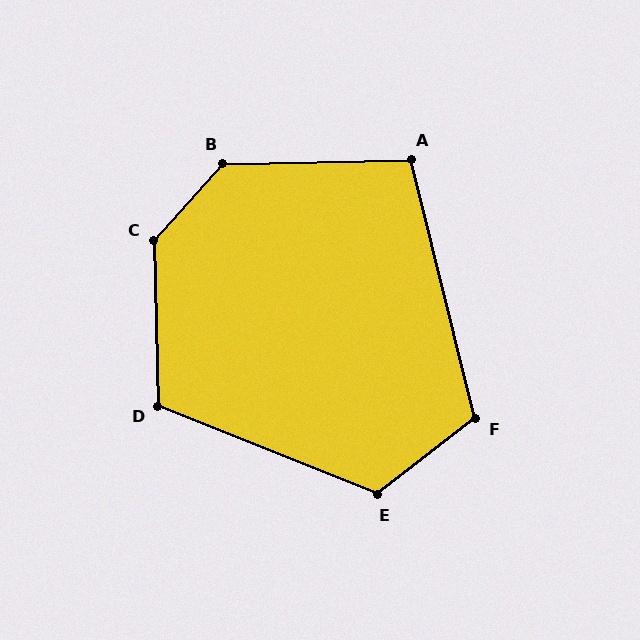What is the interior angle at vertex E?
Approximately 120 degrees (obtuse).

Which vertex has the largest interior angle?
C, at approximately 137 degrees.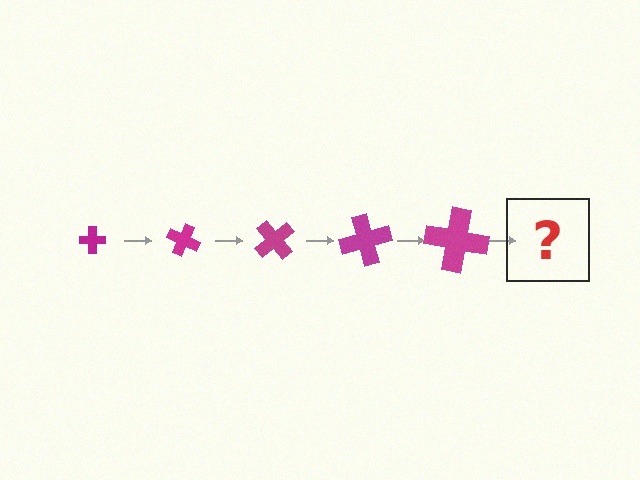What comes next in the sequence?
The next element should be a cross, larger than the previous one and rotated 125 degrees from the start.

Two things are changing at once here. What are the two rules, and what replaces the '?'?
The two rules are that the cross grows larger each step and it rotates 25 degrees each step. The '?' should be a cross, larger than the previous one and rotated 125 degrees from the start.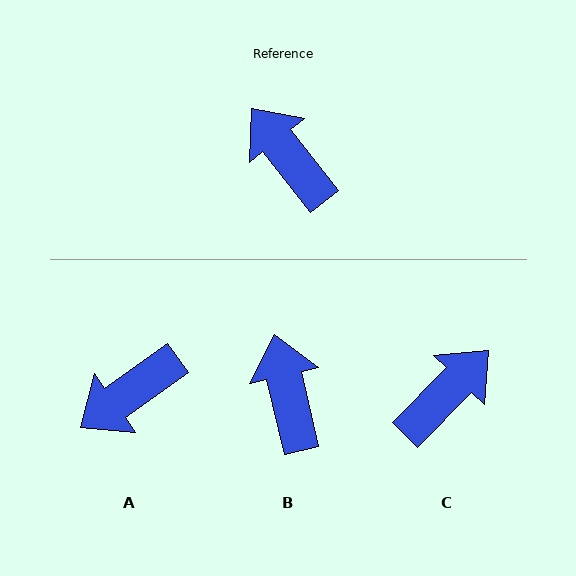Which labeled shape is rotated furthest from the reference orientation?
A, about 87 degrees away.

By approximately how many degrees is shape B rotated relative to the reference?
Approximately 25 degrees clockwise.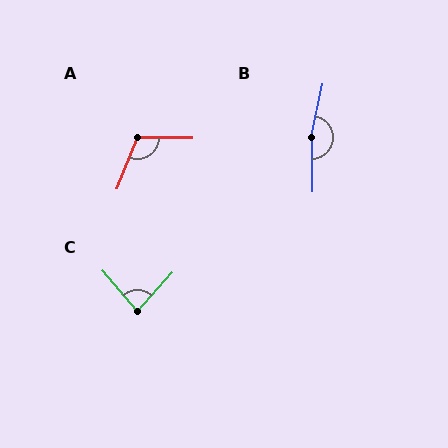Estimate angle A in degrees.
Approximately 110 degrees.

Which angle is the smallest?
C, at approximately 82 degrees.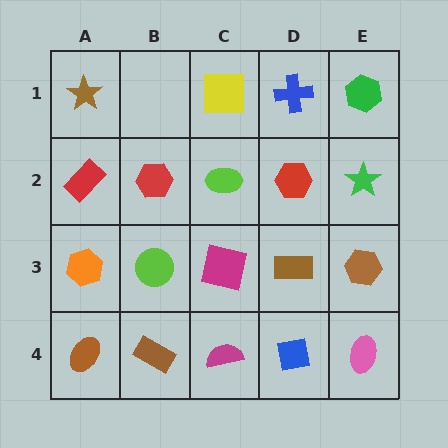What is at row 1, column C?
A yellow square.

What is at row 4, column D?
A blue square.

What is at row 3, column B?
A lime circle.